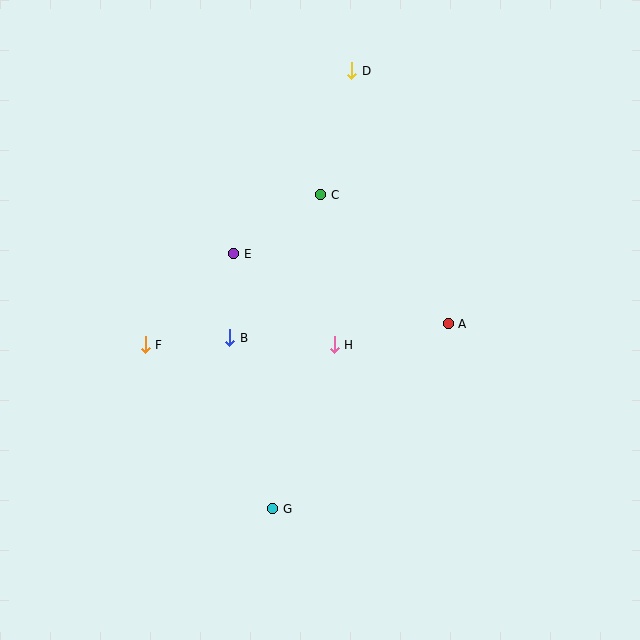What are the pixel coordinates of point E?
Point E is at (234, 254).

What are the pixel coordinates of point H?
Point H is at (334, 345).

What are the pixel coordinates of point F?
Point F is at (145, 345).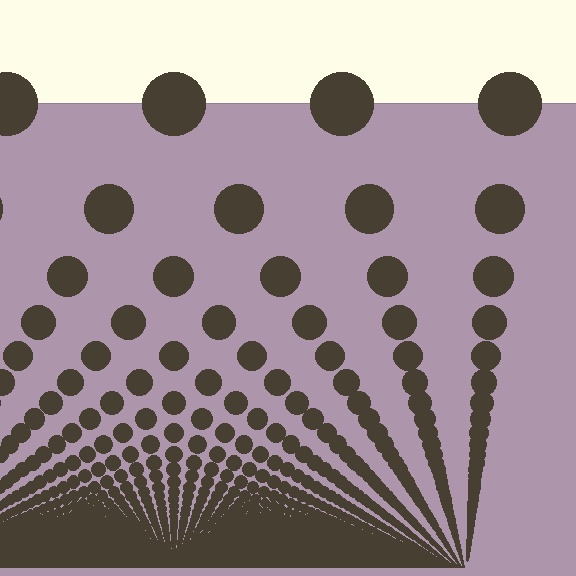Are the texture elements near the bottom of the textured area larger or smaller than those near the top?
Smaller. The gradient is inverted — elements near the bottom are smaller and denser.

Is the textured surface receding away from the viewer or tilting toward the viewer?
The surface appears to tilt toward the viewer. Texture elements get larger and sparser toward the top.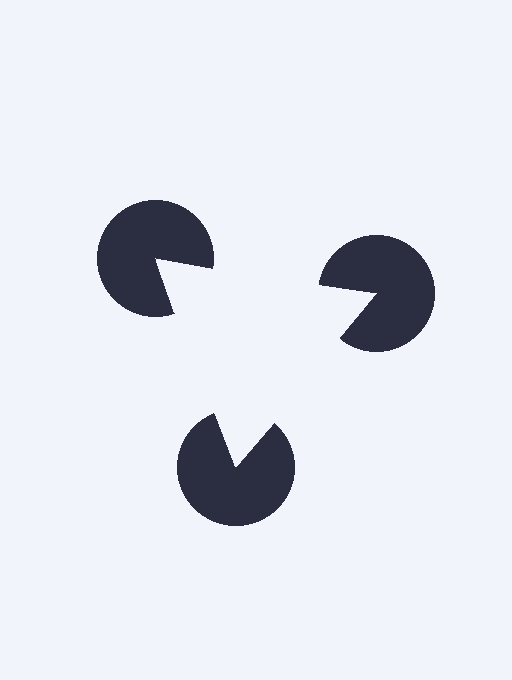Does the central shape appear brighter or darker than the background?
It typically appears slightly brighter than the background, even though no actual brightness change is drawn.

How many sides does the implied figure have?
3 sides.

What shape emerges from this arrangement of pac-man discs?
An illusory triangle — its edges are inferred from the aligned wedge cuts in the pac-man discs, not physically drawn.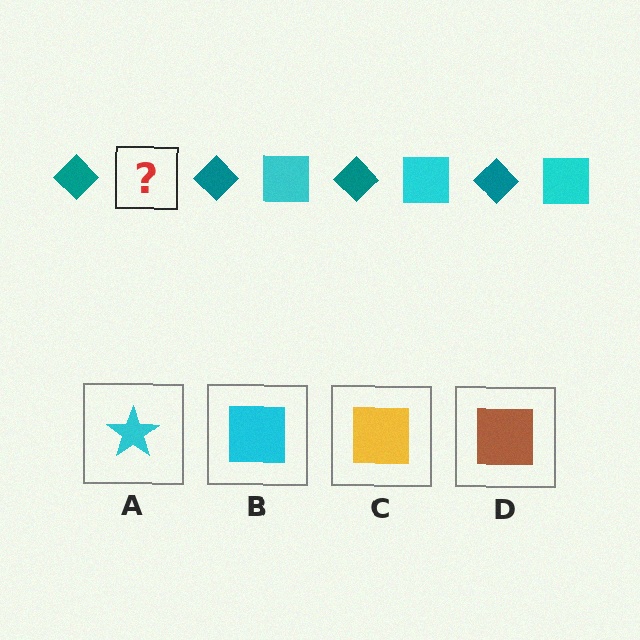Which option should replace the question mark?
Option B.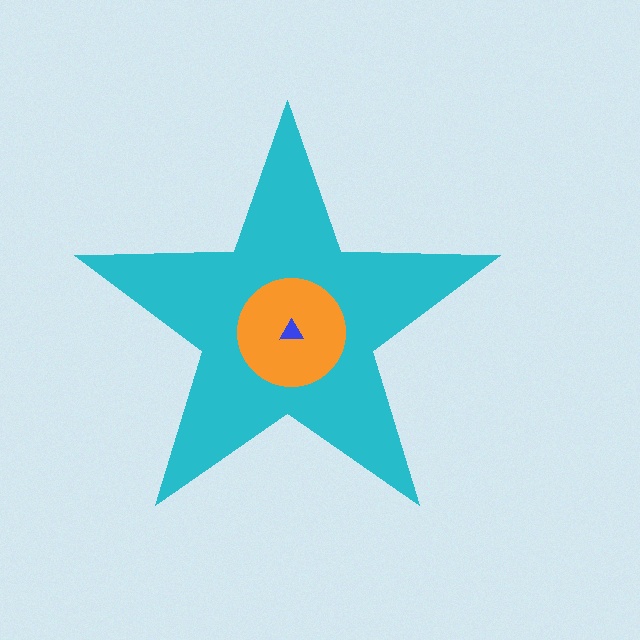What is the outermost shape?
The cyan star.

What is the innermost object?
The blue triangle.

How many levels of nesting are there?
3.